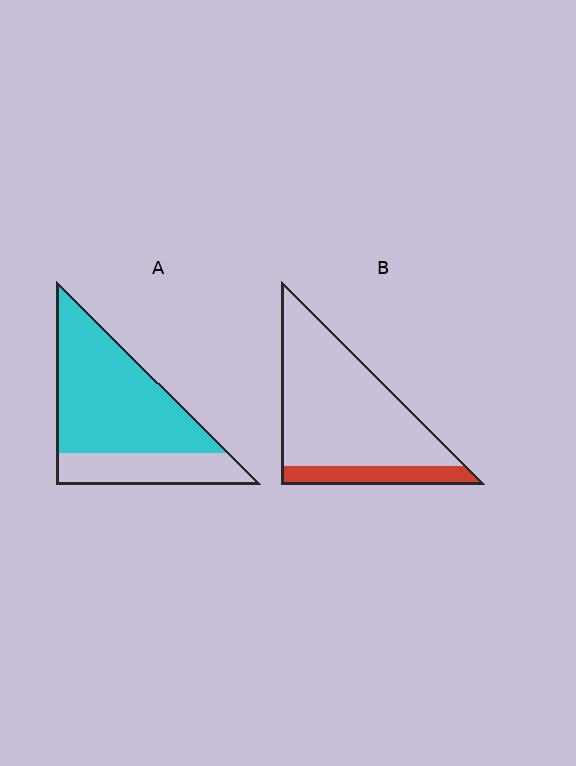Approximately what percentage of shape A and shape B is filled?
A is approximately 70% and B is approximately 20%.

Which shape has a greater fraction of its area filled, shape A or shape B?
Shape A.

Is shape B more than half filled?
No.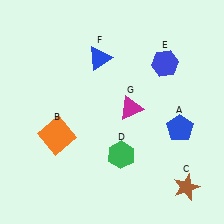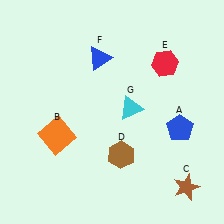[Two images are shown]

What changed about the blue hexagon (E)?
In Image 1, E is blue. In Image 2, it changed to red.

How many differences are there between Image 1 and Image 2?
There are 3 differences between the two images.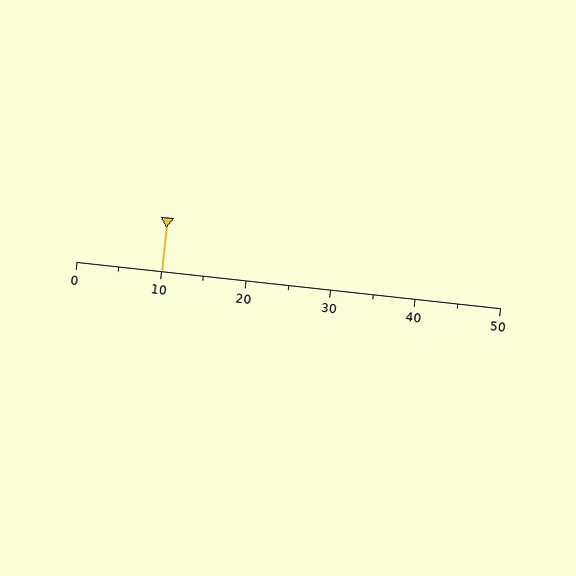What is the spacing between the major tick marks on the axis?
The major ticks are spaced 10 apart.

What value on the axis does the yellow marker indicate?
The marker indicates approximately 10.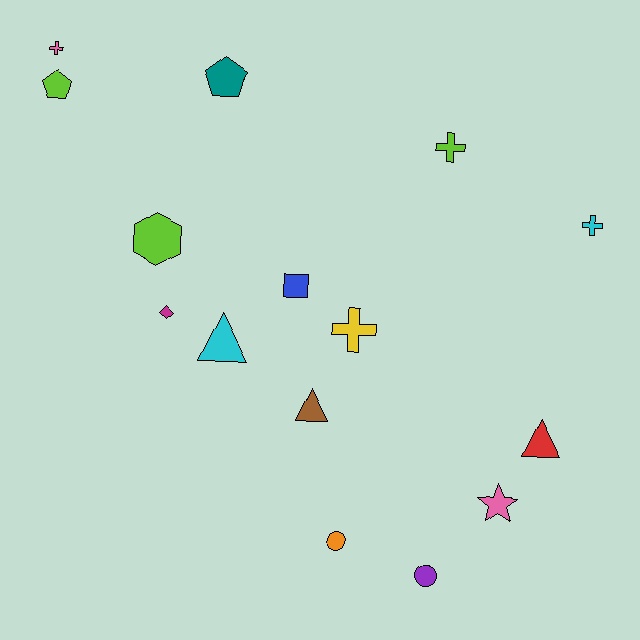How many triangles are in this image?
There are 3 triangles.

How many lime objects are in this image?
There are 3 lime objects.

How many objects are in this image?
There are 15 objects.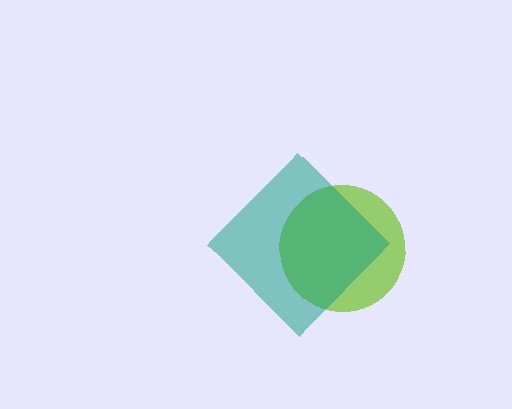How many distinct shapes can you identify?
There are 2 distinct shapes: a lime circle, a teal diamond.